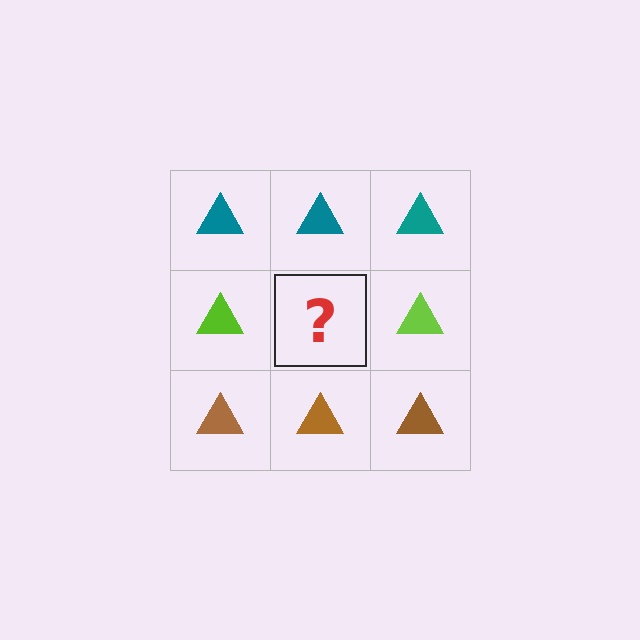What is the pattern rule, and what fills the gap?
The rule is that each row has a consistent color. The gap should be filled with a lime triangle.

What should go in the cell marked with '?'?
The missing cell should contain a lime triangle.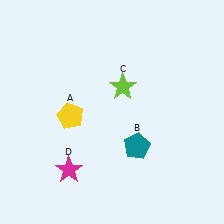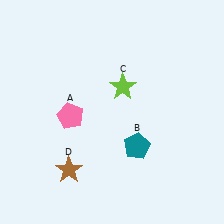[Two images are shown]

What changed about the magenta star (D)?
In Image 1, D is magenta. In Image 2, it changed to brown.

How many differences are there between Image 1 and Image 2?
There are 2 differences between the two images.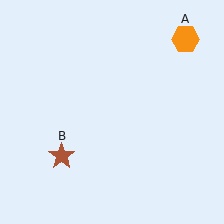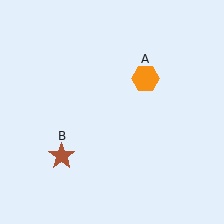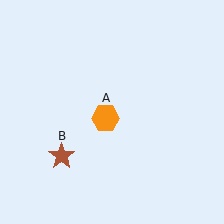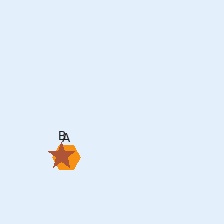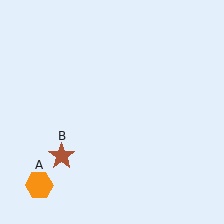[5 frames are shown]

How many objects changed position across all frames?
1 object changed position: orange hexagon (object A).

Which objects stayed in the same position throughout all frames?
Brown star (object B) remained stationary.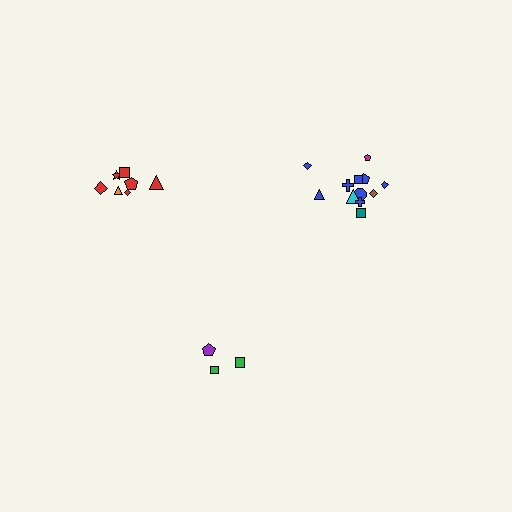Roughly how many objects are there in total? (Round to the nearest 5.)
Roughly 20 objects in total.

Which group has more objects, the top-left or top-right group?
The top-right group.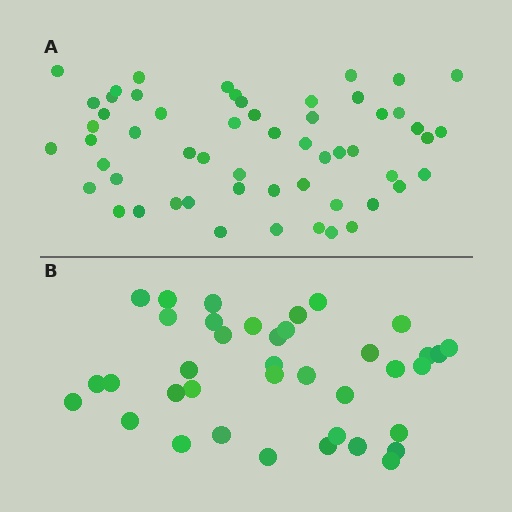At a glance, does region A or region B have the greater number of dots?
Region A (the top region) has more dots.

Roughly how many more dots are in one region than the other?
Region A has approximately 20 more dots than region B.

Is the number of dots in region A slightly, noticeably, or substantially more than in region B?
Region A has substantially more. The ratio is roughly 1.5 to 1.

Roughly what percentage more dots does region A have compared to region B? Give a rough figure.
About 45% more.